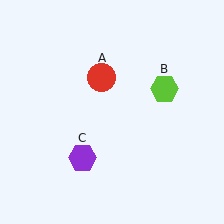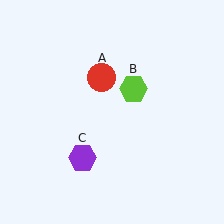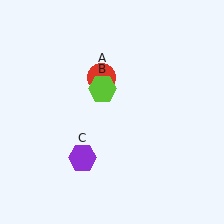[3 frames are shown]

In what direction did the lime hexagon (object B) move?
The lime hexagon (object B) moved left.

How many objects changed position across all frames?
1 object changed position: lime hexagon (object B).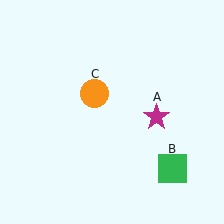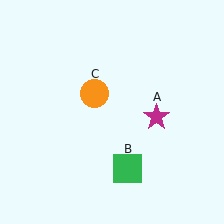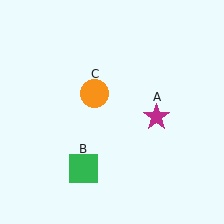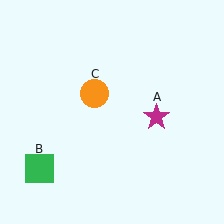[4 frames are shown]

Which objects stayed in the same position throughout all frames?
Magenta star (object A) and orange circle (object C) remained stationary.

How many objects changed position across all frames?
1 object changed position: green square (object B).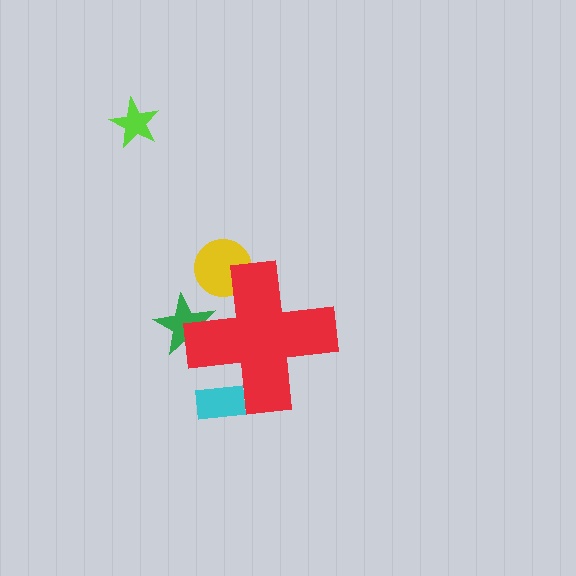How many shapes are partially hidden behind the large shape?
3 shapes are partially hidden.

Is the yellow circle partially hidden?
Yes, the yellow circle is partially hidden behind the red cross.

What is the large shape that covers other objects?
A red cross.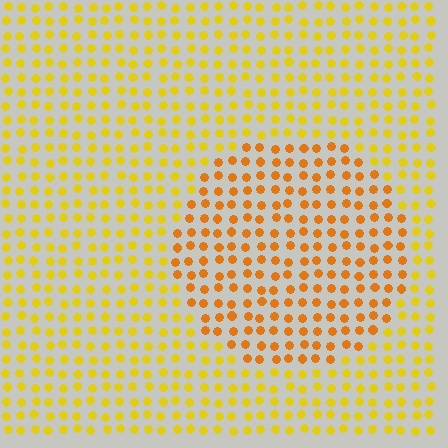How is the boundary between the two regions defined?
The boundary is defined purely by a slight shift in hue (about 26 degrees). Spacing, size, and orientation are identical on both sides.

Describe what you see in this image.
The image is filled with small yellow elements in a uniform arrangement. A circle-shaped region is visible where the elements are tinted to a slightly different hue, forming a subtle color boundary.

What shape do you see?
I see a circle.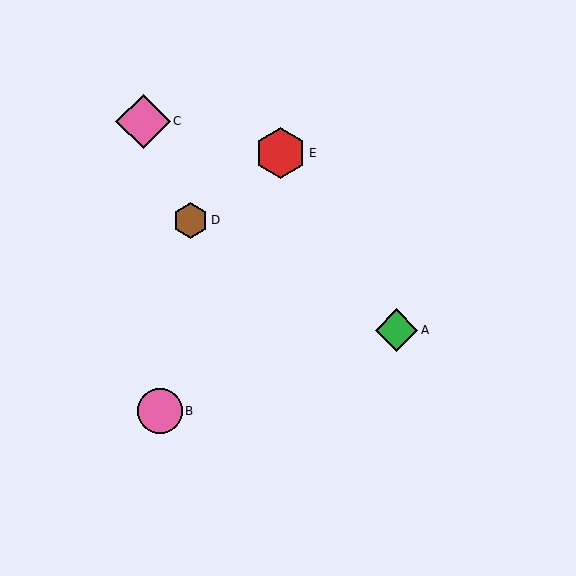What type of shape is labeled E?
Shape E is a red hexagon.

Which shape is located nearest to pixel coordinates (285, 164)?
The red hexagon (labeled E) at (281, 153) is nearest to that location.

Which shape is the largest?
The pink diamond (labeled C) is the largest.